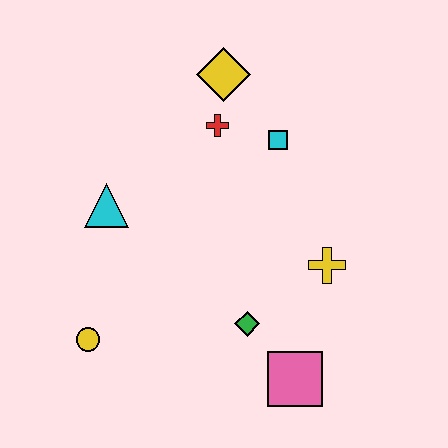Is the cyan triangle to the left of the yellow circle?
No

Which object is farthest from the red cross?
The pink square is farthest from the red cross.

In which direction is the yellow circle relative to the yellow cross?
The yellow circle is to the left of the yellow cross.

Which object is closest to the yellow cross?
The green diamond is closest to the yellow cross.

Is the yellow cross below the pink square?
No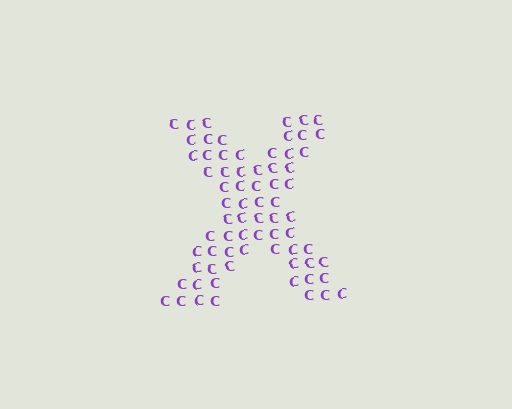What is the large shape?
The large shape is the letter X.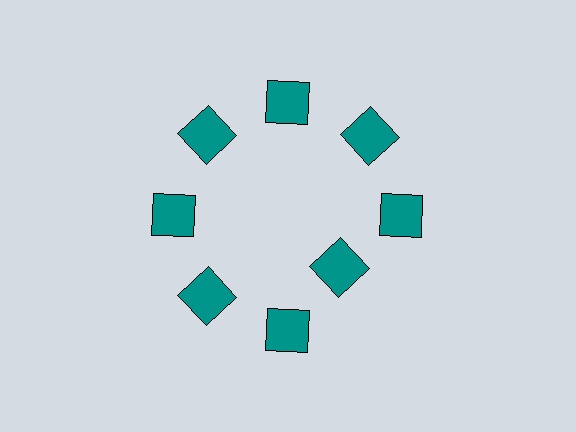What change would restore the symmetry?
The symmetry would be restored by moving it outward, back onto the ring so that all 8 squares sit at equal angles and equal distance from the center.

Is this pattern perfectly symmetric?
No. The 8 teal squares are arranged in a ring, but one element near the 4 o'clock position is pulled inward toward the center, breaking the 8-fold rotational symmetry.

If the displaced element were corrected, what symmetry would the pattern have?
It would have 8-fold rotational symmetry — the pattern would map onto itself every 45 degrees.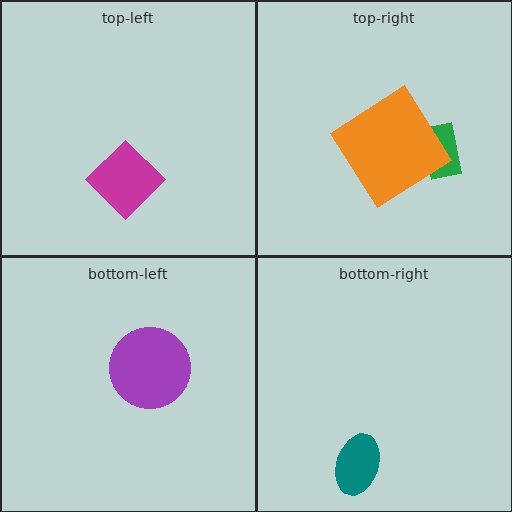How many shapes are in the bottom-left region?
1.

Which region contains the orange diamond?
The top-right region.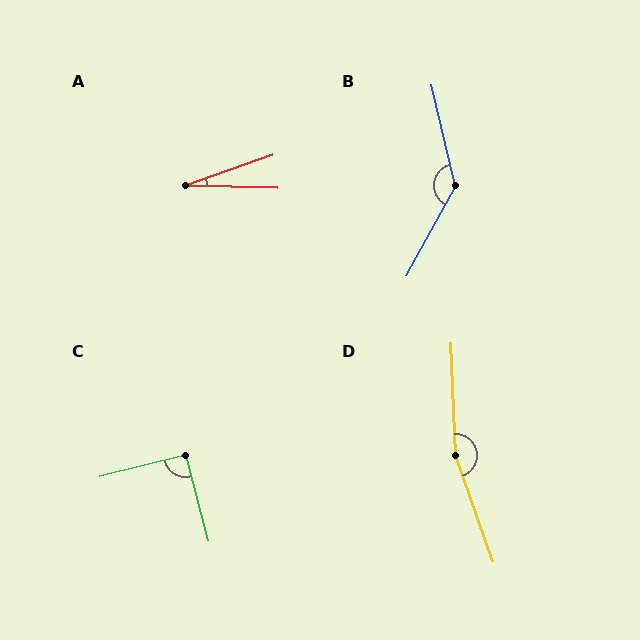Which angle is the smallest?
A, at approximately 21 degrees.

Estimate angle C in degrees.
Approximately 91 degrees.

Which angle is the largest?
D, at approximately 163 degrees.